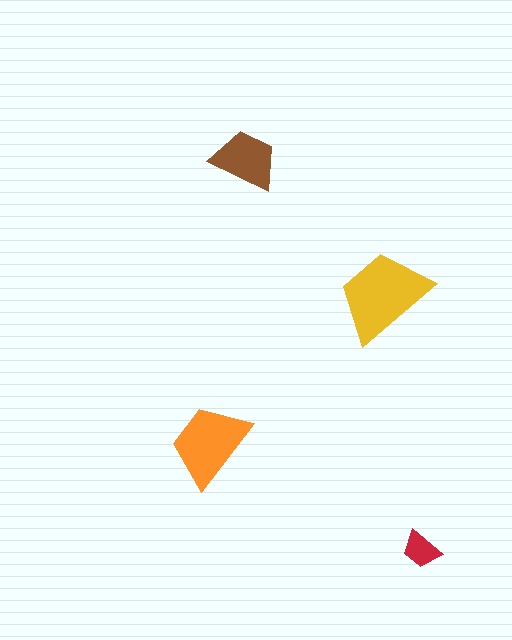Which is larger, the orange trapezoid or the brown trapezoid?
The orange one.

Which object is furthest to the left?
The orange trapezoid is leftmost.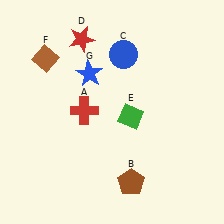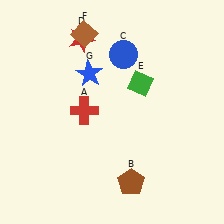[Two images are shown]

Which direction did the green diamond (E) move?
The green diamond (E) moved up.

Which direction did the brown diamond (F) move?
The brown diamond (F) moved right.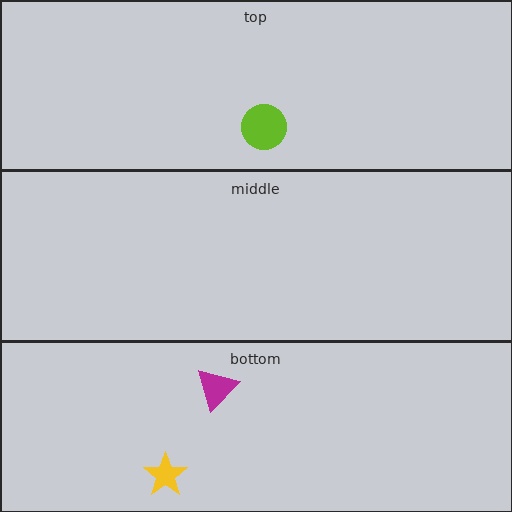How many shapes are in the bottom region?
2.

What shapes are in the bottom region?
The magenta triangle, the yellow star.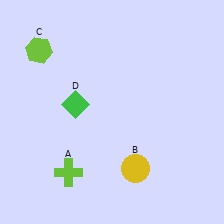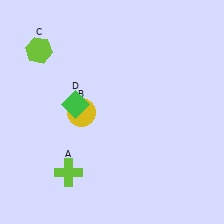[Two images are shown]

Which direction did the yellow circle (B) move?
The yellow circle (B) moved up.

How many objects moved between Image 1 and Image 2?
1 object moved between the two images.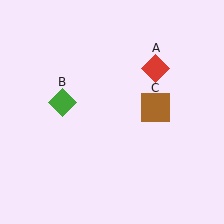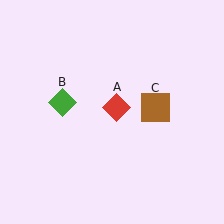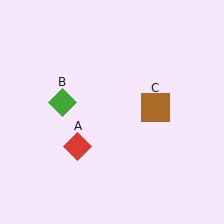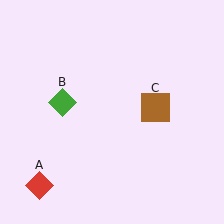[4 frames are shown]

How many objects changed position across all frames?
1 object changed position: red diamond (object A).